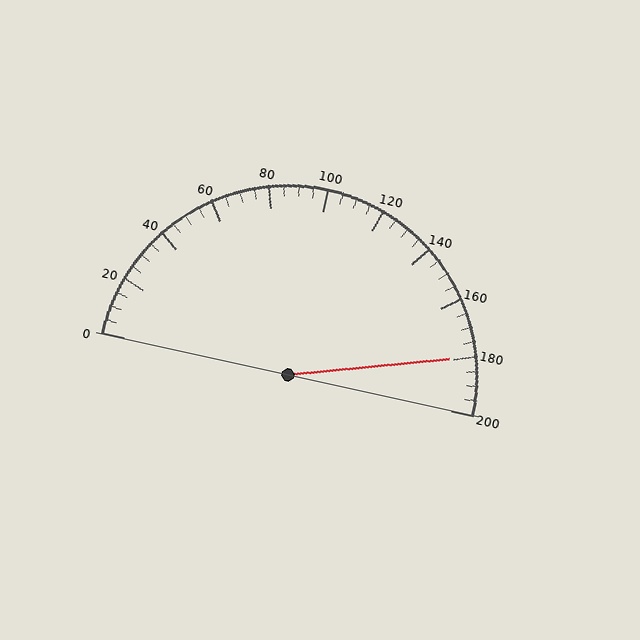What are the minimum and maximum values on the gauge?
The gauge ranges from 0 to 200.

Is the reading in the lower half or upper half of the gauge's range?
The reading is in the upper half of the range (0 to 200).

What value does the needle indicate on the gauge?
The needle indicates approximately 180.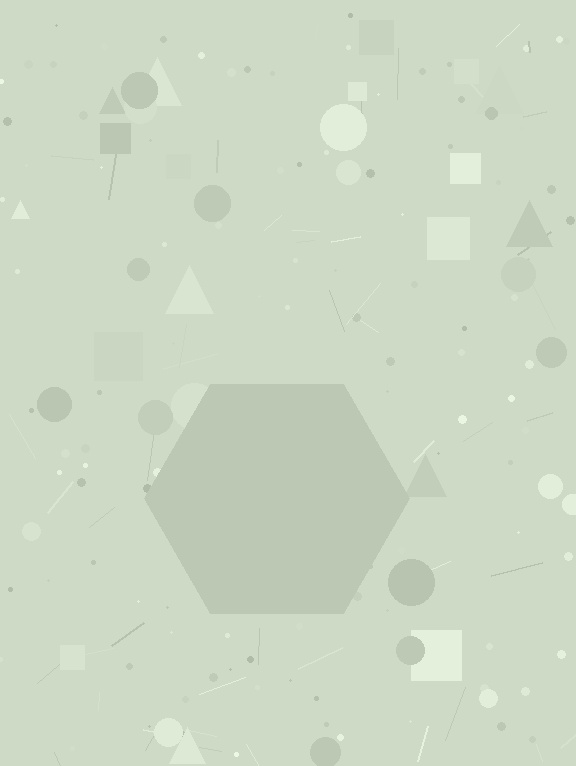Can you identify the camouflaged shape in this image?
The camouflaged shape is a hexagon.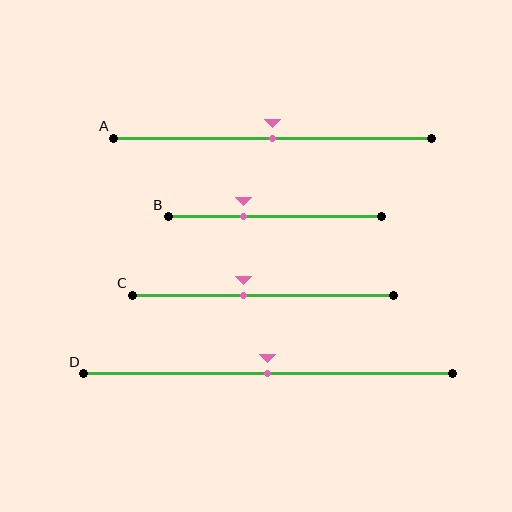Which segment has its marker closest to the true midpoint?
Segment A has its marker closest to the true midpoint.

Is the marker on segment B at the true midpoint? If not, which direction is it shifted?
No, the marker on segment B is shifted to the left by about 15% of the segment length.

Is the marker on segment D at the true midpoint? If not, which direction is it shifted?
Yes, the marker on segment D is at the true midpoint.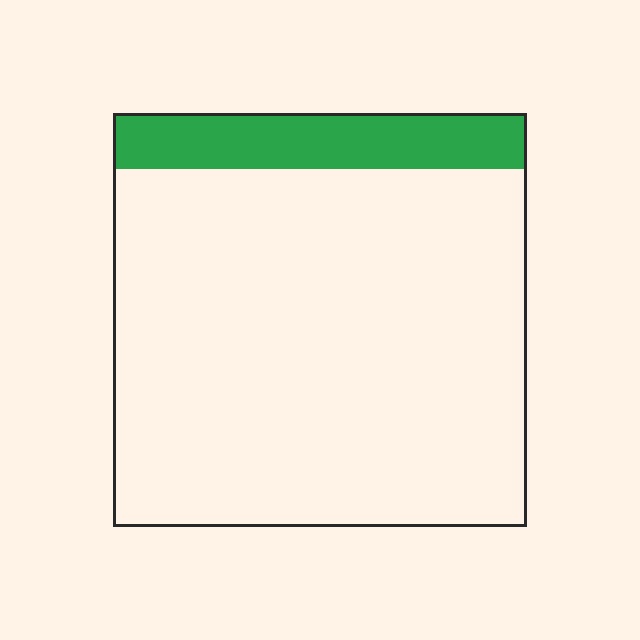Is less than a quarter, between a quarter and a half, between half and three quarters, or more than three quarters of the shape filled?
Less than a quarter.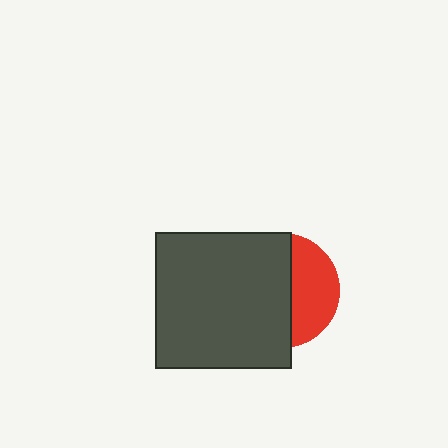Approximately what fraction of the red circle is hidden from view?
Roughly 60% of the red circle is hidden behind the dark gray square.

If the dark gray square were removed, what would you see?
You would see the complete red circle.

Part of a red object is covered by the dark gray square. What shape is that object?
It is a circle.